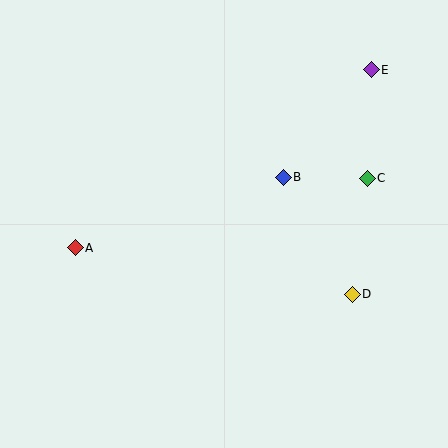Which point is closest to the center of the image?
Point B at (283, 177) is closest to the center.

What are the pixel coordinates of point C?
Point C is at (367, 178).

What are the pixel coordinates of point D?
Point D is at (352, 294).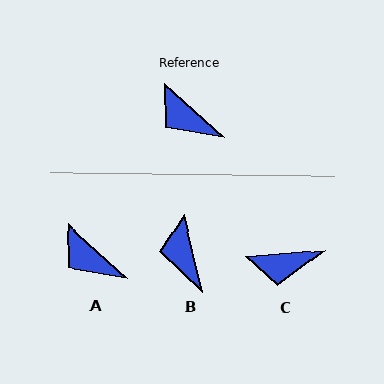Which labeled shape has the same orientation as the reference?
A.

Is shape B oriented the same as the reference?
No, it is off by about 34 degrees.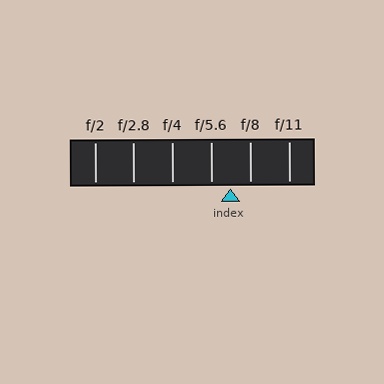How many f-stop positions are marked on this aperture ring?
There are 6 f-stop positions marked.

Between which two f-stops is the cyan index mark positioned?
The index mark is between f/5.6 and f/8.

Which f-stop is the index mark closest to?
The index mark is closest to f/8.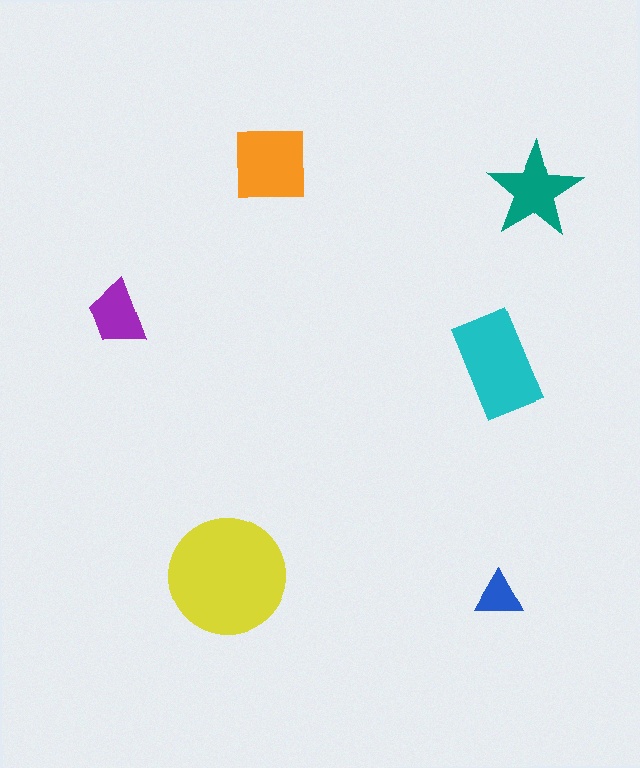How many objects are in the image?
There are 6 objects in the image.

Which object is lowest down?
The blue triangle is bottommost.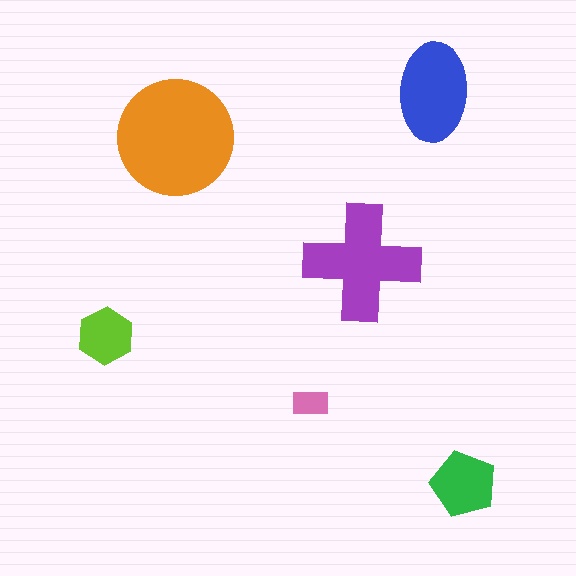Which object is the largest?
The orange circle.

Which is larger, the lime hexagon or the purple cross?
The purple cross.